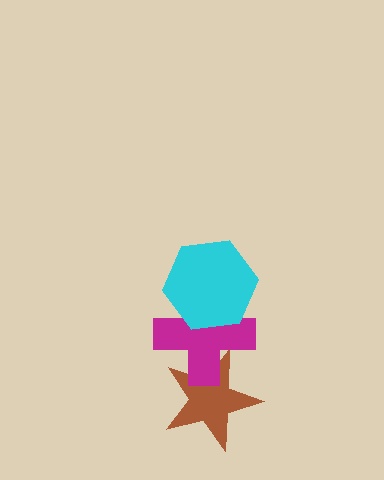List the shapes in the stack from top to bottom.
From top to bottom: the cyan hexagon, the magenta cross, the brown star.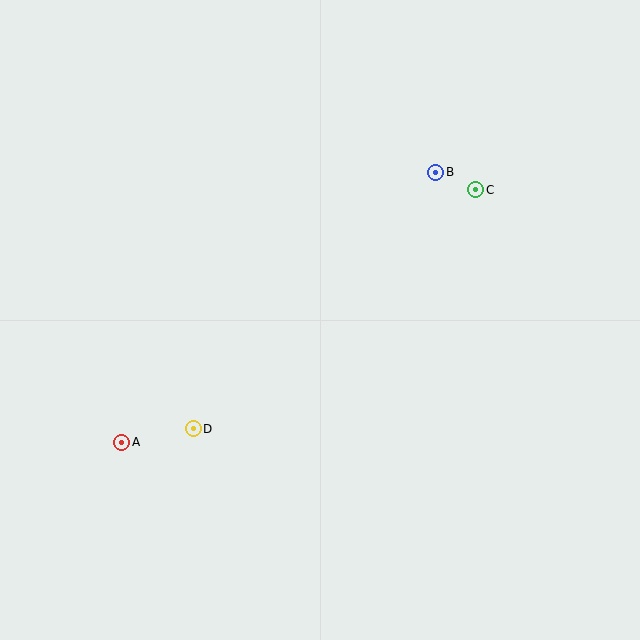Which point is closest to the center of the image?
Point D at (193, 429) is closest to the center.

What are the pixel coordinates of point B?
Point B is at (436, 172).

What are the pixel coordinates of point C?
Point C is at (476, 190).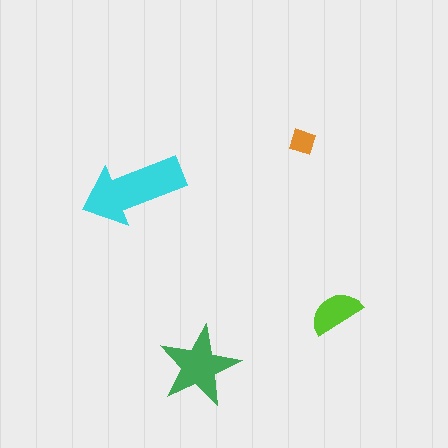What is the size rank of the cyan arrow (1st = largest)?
1st.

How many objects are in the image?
There are 4 objects in the image.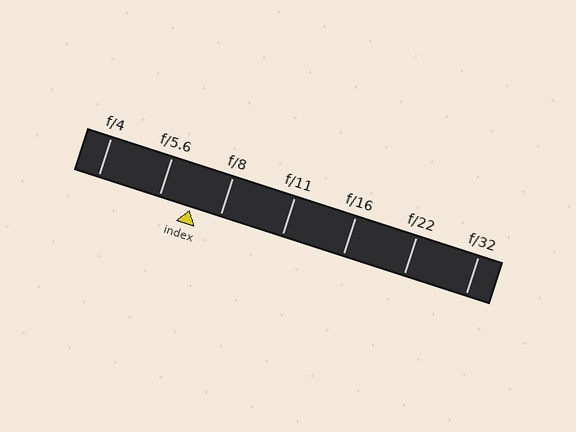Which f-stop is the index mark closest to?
The index mark is closest to f/8.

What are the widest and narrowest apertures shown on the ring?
The widest aperture shown is f/4 and the narrowest is f/32.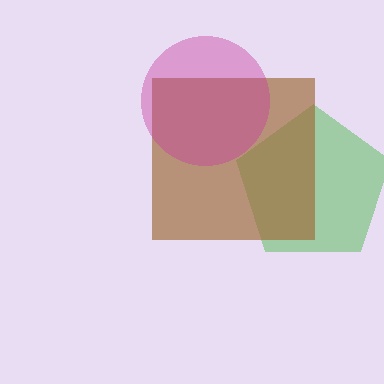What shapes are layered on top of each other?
The layered shapes are: a green pentagon, a brown square, a magenta circle.